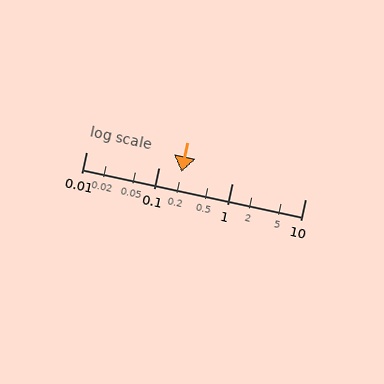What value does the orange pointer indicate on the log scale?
The pointer indicates approximately 0.2.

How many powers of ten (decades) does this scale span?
The scale spans 3 decades, from 0.01 to 10.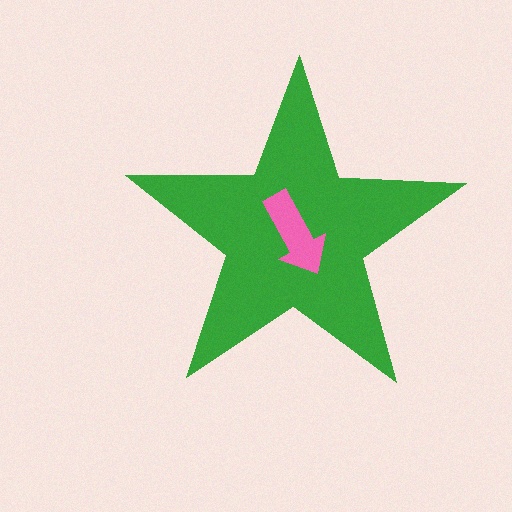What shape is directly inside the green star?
The pink arrow.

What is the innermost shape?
The pink arrow.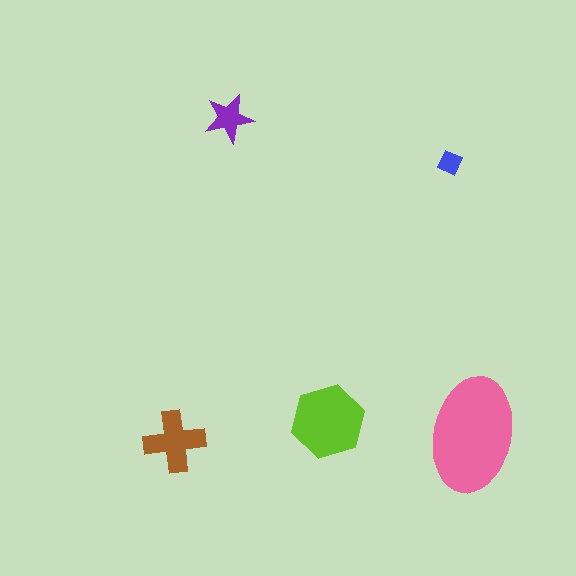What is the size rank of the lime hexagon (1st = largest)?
2nd.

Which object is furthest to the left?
The brown cross is leftmost.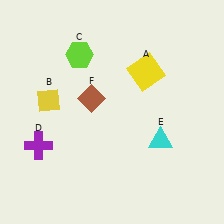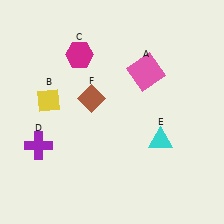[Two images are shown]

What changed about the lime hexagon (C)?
In Image 1, C is lime. In Image 2, it changed to magenta.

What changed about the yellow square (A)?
In Image 1, A is yellow. In Image 2, it changed to pink.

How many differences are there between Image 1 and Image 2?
There are 2 differences between the two images.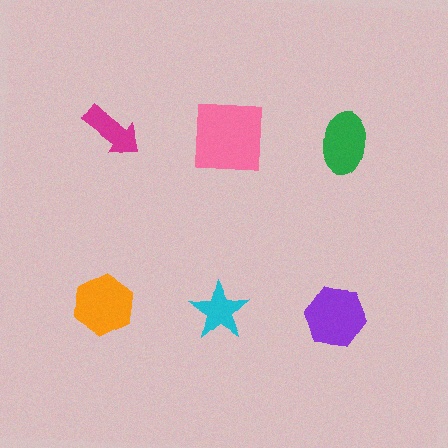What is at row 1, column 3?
A green ellipse.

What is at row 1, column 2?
A pink square.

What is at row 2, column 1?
An orange hexagon.